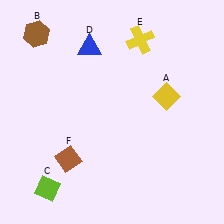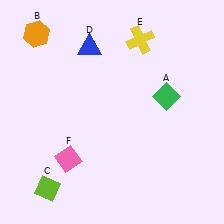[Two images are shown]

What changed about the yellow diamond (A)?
In Image 1, A is yellow. In Image 2, it changed to green.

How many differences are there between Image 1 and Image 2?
There are 3 differences between the two images.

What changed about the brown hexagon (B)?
In Image 1, B is brown. In Image 2, it changed to orange.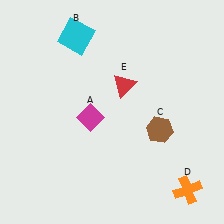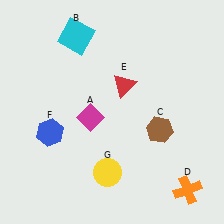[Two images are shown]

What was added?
A blue hexagon (F), a yellow circle (G) were added in Image 2.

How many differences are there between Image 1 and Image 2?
There are 2 differences between the two images.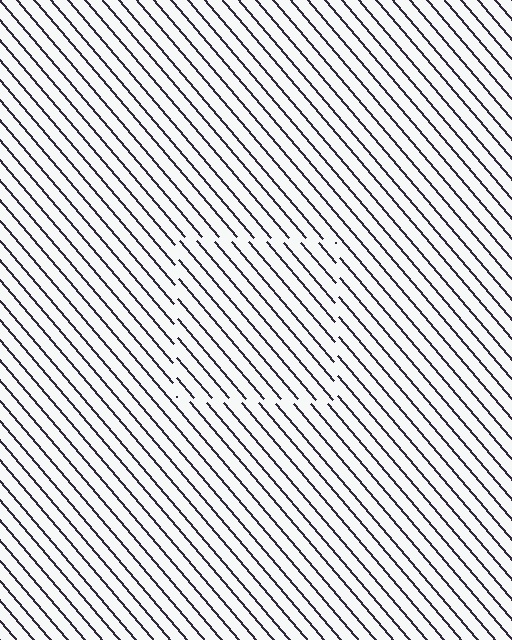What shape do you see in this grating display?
An illusory square. The interior of the shape contains the same grating, shifted by half a period — the contour is defined by the phase discontinuity where line-ends from the inner and outer gratings abut.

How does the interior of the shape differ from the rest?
The interior of the shape contains the same grating, shifted by half a period — the contour is defined by the phase discontinuity where line-ends from the inner and outer gratings abut.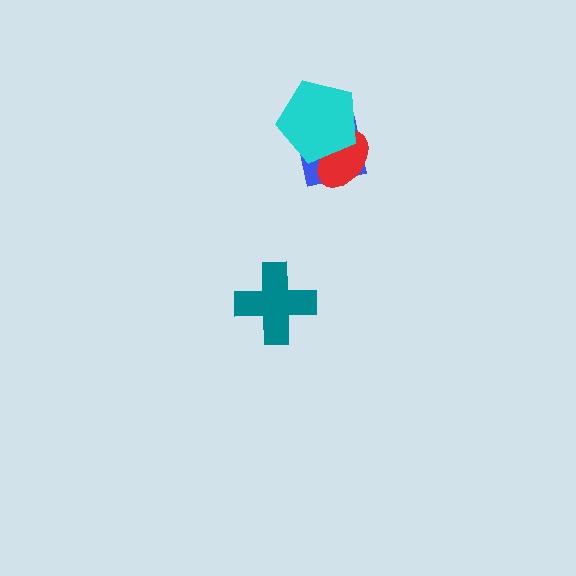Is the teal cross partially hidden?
No, no other shape covers it.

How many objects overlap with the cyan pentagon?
2 objects overlap with the cyan pentagon.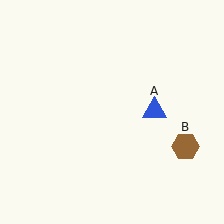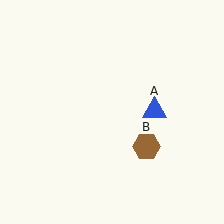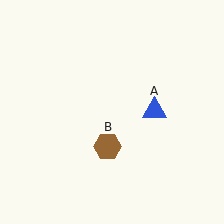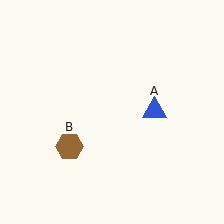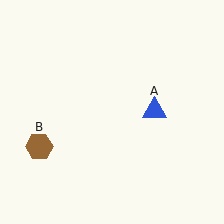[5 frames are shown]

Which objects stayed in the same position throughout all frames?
Blue triangle (object A) remained stationary.